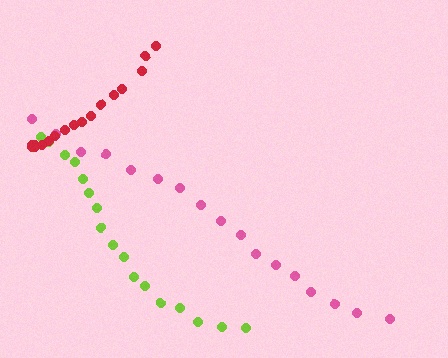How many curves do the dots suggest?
There are 3 distinct paths.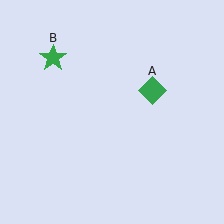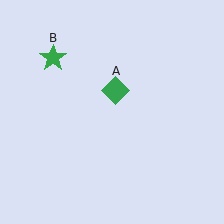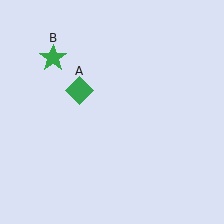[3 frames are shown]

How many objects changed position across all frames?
1 object changed position: green diamond (object A).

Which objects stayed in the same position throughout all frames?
Green star (object B) remained stationary.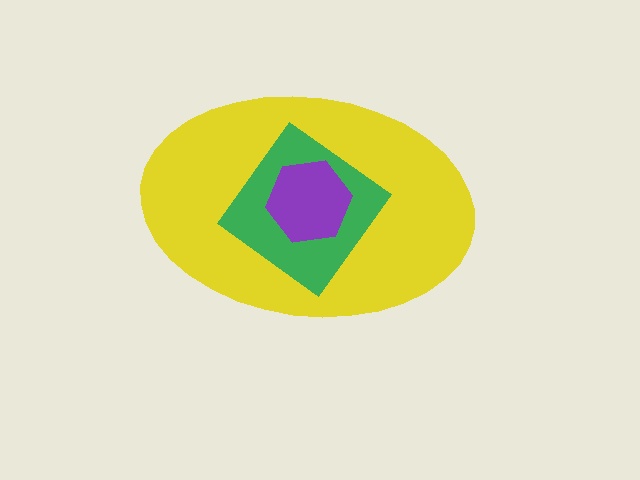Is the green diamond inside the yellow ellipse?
Yes.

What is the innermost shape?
The purple hexagon.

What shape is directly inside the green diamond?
The purple hexagon.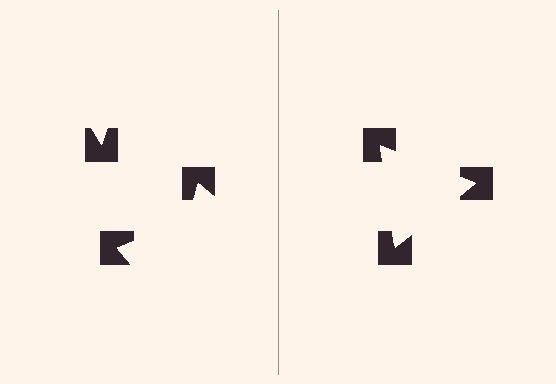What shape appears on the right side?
An illusory triangle.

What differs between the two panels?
The notched squares are positioned identically on both sides; only the wedge orientations differ. On the right they align to a triangle; on the left they are misaligned.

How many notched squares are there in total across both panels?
6 — 3 on each side.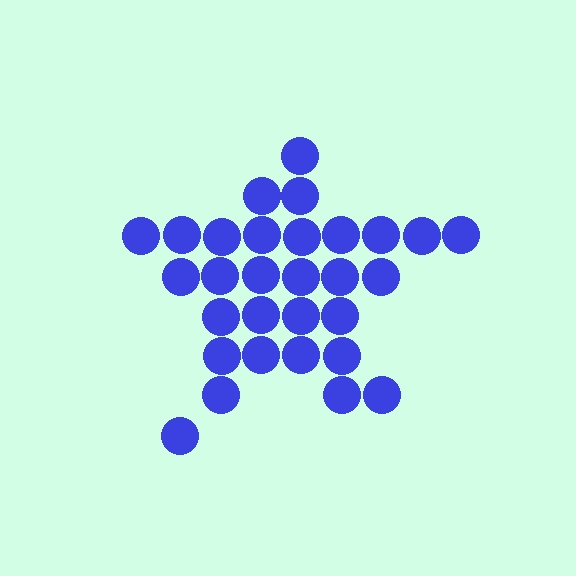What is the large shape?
The large shape is a star.